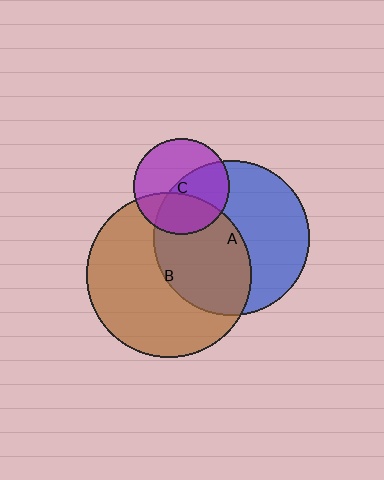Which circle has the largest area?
Circle B (brown).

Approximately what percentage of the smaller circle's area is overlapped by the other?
Approximately 35%.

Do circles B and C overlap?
Yes.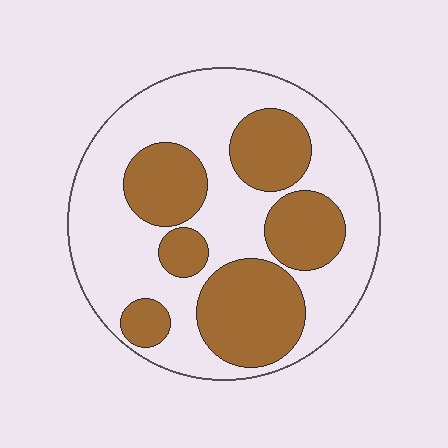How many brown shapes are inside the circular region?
6.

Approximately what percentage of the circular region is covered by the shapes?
Approximately 40%.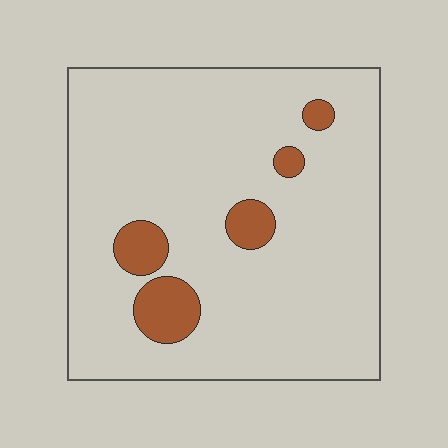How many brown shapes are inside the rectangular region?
5.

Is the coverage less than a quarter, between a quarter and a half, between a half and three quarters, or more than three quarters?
Less than a quarter.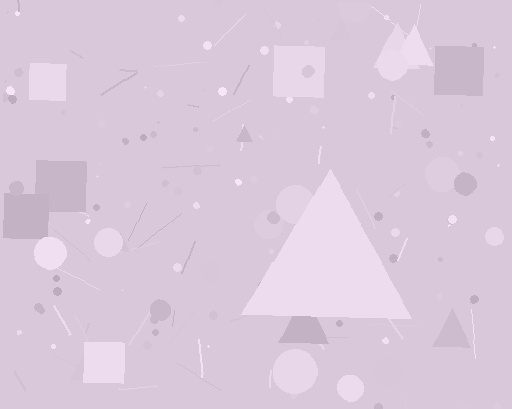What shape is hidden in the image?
A triangle is hidden in the image.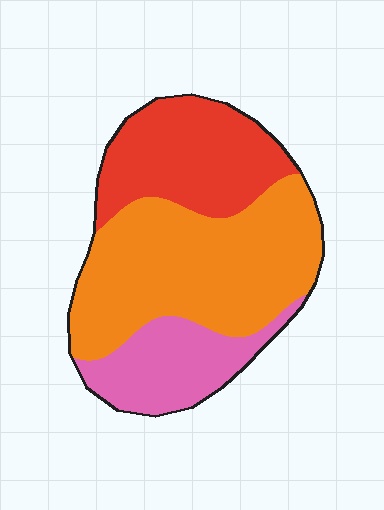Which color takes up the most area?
Orange, at roughly 50%.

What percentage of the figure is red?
Red covers about 30% of the figure.